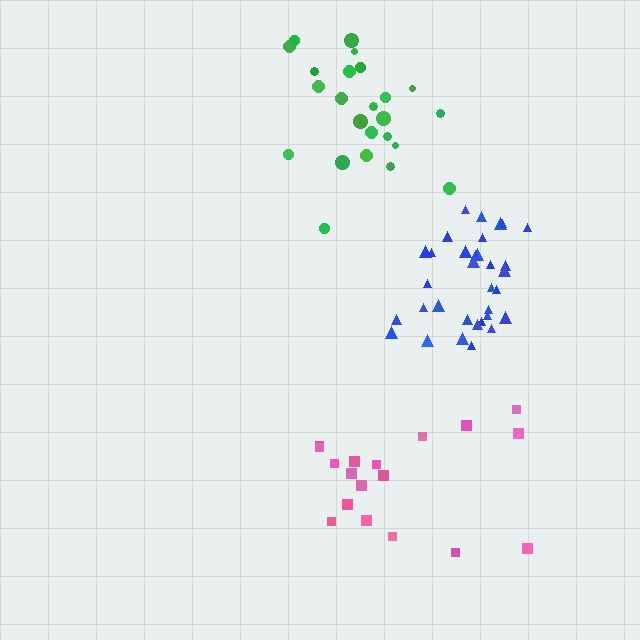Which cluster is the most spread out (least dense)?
Pink.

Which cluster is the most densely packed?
Blue.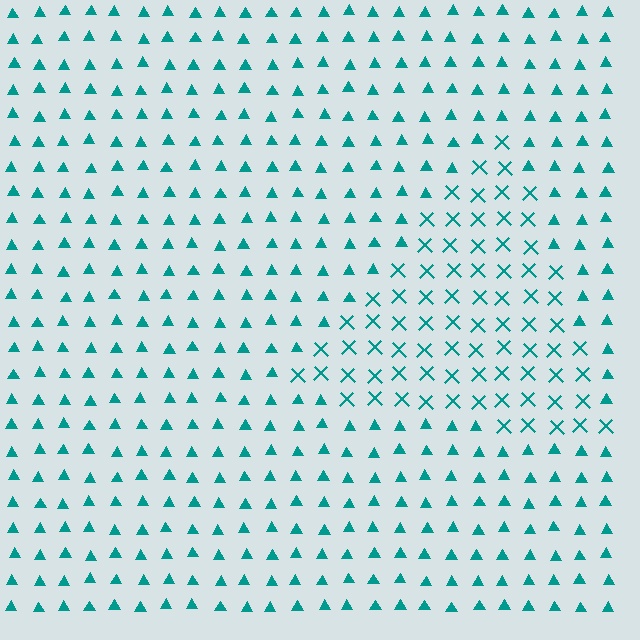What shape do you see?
I see a triangle.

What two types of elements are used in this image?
The image uses X marks inside the triangle region and triangles outside it.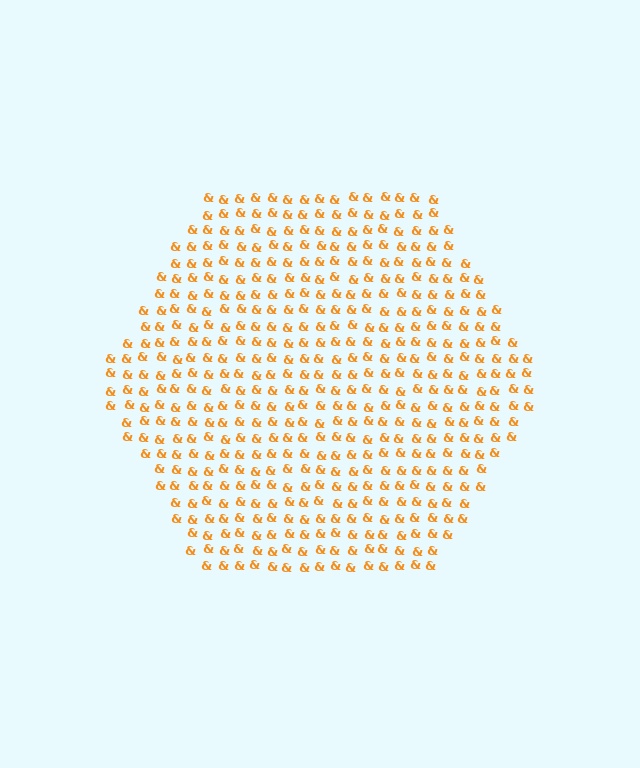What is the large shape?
The large shape is a hexagon.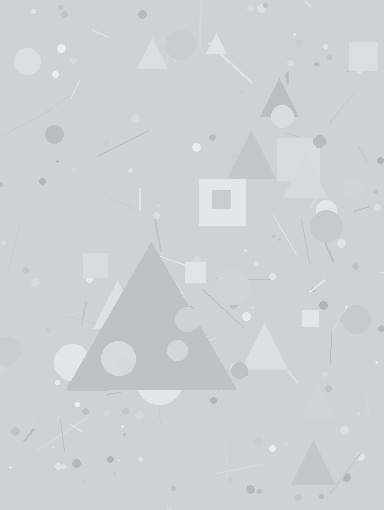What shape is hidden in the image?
A triangle is hidden in the image.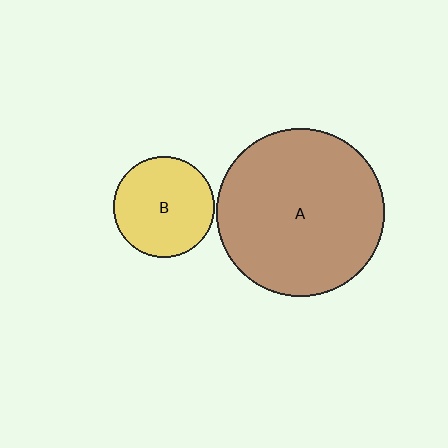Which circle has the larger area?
Circle A (brown).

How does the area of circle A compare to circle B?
Approximately 2.7 times.